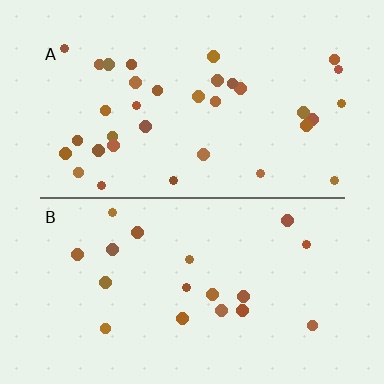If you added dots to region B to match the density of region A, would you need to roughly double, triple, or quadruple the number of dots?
Approximately double.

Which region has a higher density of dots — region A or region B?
A (the top).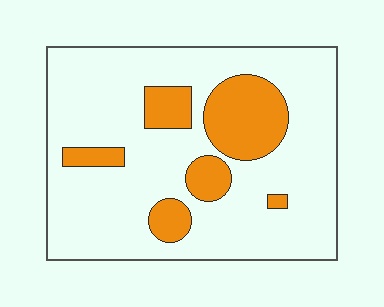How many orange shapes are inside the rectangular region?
6.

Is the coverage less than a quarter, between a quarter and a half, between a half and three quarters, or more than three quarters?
Less than a quarter.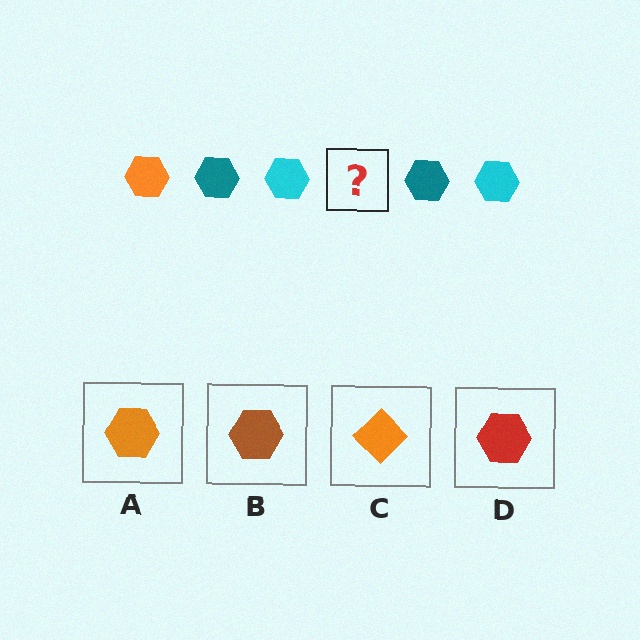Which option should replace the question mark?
Option A.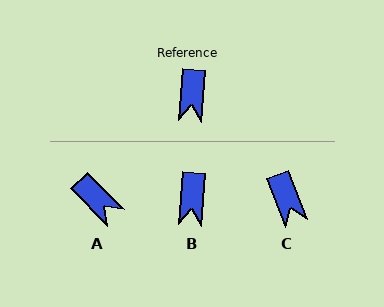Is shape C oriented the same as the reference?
No, it is off by about 26 degrees.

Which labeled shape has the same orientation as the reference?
B.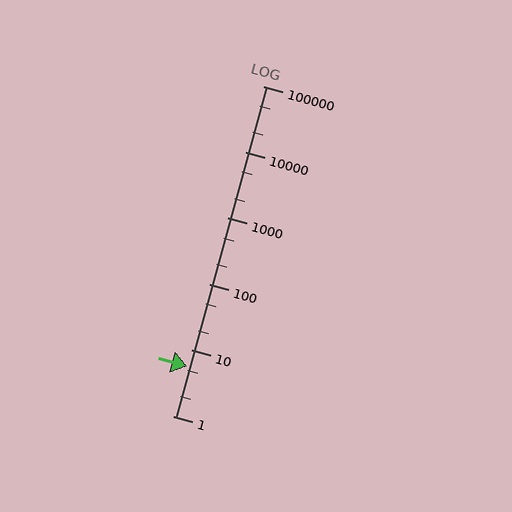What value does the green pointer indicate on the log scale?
The pointer indicates approximately 5.7.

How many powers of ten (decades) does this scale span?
The scale spans 5 decades, from 1 to 100000.